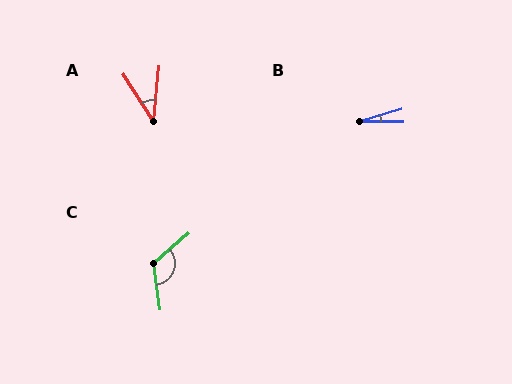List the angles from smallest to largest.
B (17°), A (39°), C (123°).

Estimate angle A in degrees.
Approximately 39 degrees.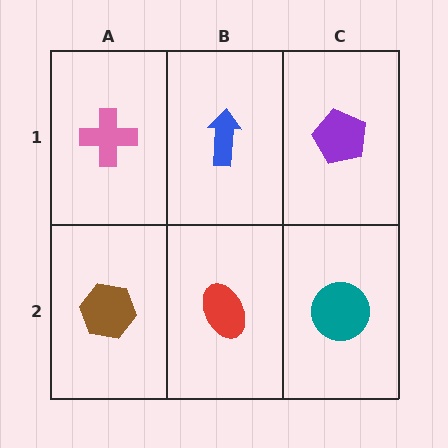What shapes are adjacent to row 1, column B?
A red ellipse (row 2, column B), a pink cross (row 1, column A), a purple pentagon (row 1, column C).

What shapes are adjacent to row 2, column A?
A pink cross (row 1, column A), a red ellipse (row 2, column B).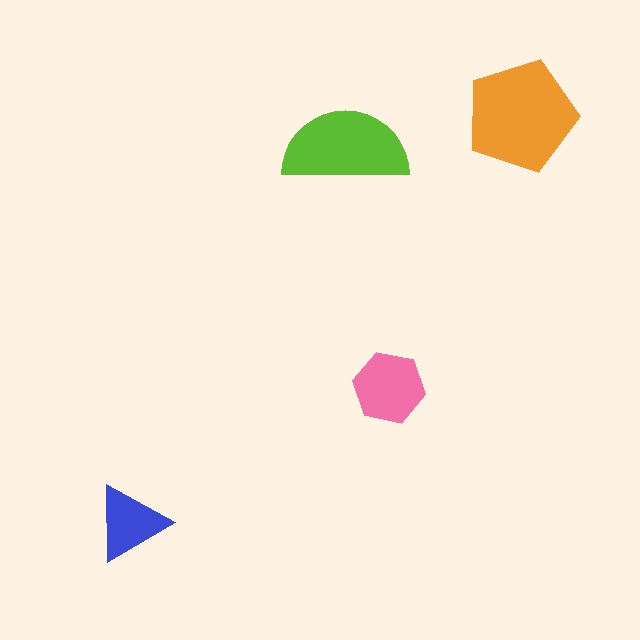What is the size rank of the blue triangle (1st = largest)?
4th.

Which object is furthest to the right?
The orange pentagon is rightmost.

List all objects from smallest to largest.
The blue triangle, the pink hexagon, the lime semicircle, the orange pentagon.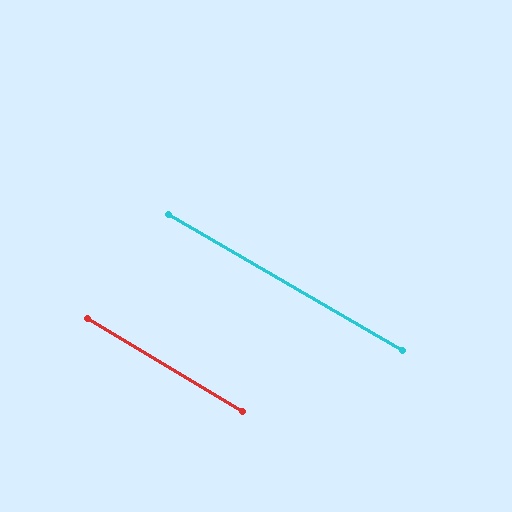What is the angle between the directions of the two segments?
Approximately 1 degree.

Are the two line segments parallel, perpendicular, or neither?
Parallel — their directions differ by only 0.7°.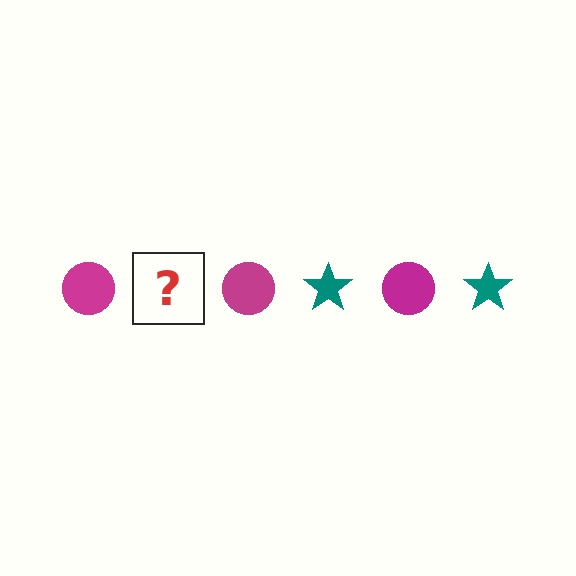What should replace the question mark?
The question mark should be replaced with a teal star.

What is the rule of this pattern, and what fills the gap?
The rule is that the pattern alternates between magenta circle and teal star. The gap should be filled with a teal star.